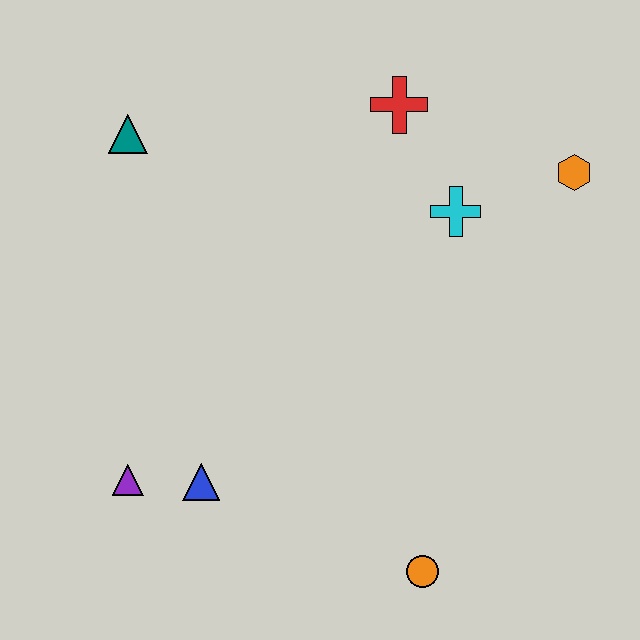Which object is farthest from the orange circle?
The teal triangle is farthest from the orange circle.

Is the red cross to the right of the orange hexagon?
No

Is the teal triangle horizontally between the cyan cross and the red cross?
No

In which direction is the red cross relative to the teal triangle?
The red cross is to the right of the teal triangle.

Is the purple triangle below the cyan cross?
Yes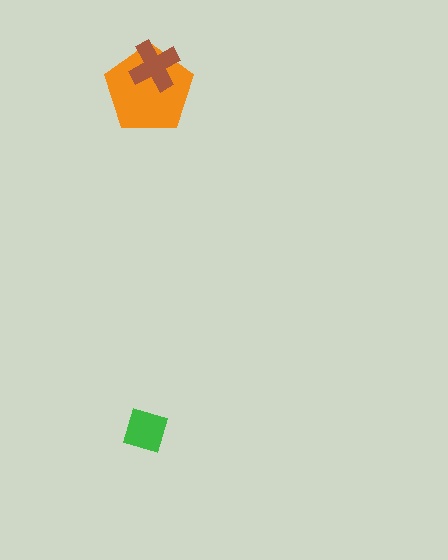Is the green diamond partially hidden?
No, no other shape covers it.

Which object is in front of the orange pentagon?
The brown cross is in front of the orange pentagon.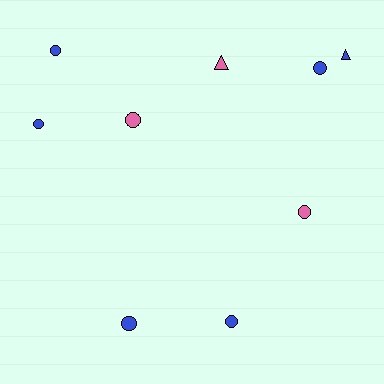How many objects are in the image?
There are 9 objects.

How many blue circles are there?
There are 5 blue circles.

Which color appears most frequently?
Blue, with 6 objects.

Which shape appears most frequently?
Circle, with 7 objects.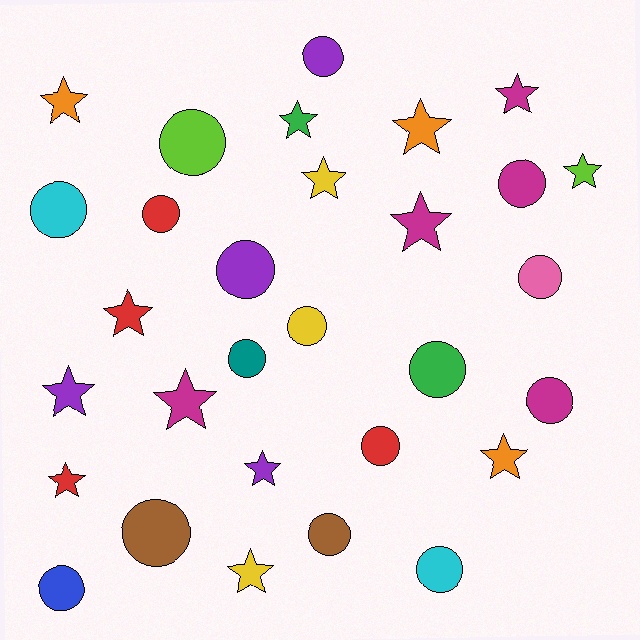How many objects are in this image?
There are 30 objects.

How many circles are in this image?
There are 16 circles.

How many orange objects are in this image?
There are 3 orange objects.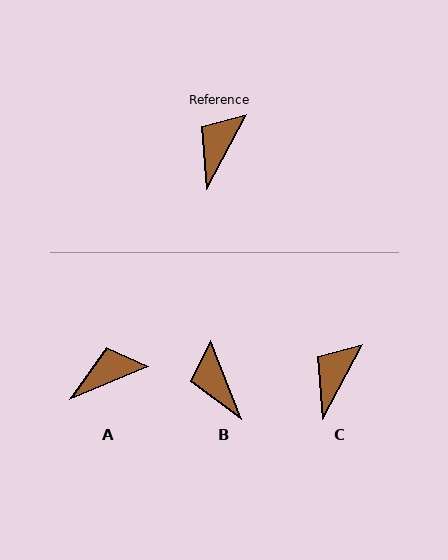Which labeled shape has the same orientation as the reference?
C.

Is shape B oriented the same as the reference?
No, it is off by about 49 degrees.